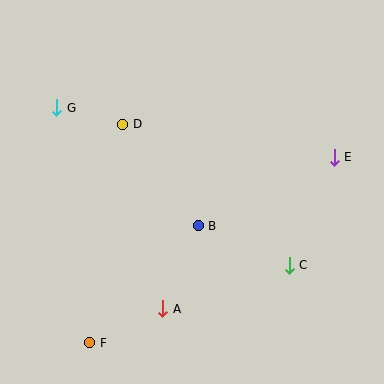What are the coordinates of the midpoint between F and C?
The midpoint between F and C is at (190, 304).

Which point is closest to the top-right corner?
Point E is closest to the top-right corner.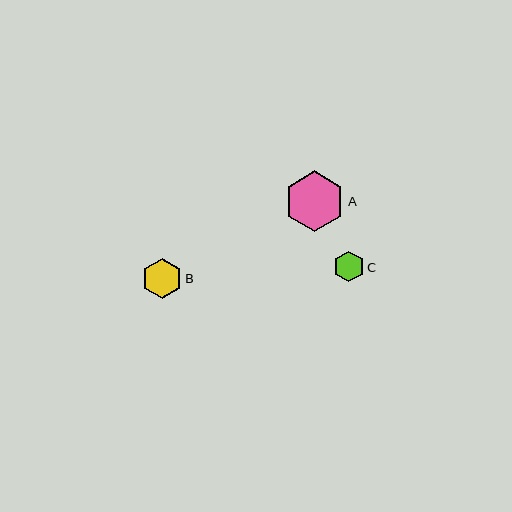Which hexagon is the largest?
Hexagon A is the largest with a size of approximately 60 pixels.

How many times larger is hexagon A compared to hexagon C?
Hexagon A is approximately 2.0 times the size of hexagon C.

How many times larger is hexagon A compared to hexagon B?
Hexagon A is approximately 1.5 times the size of hexagon B.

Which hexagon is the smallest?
Hexagon C is the smallest with a size of approximately 31 pixels.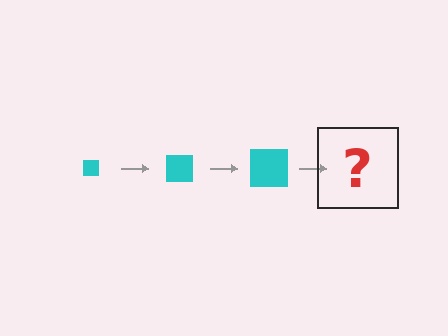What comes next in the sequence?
The next element should be a cyan square, larger than the previous one.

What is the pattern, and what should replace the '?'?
The pattern is that the square gets progressively larger each step. The '?' should be a cyan square, larger than the previous one.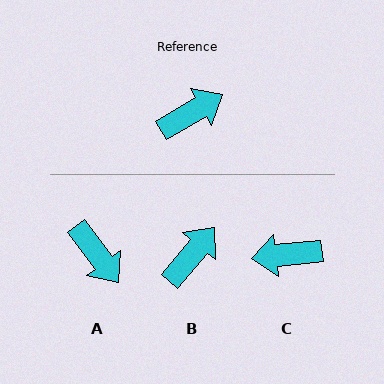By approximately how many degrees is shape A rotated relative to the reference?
Approximately 83 degrees clockwise.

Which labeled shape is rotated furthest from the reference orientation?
C, about 156 degrees away.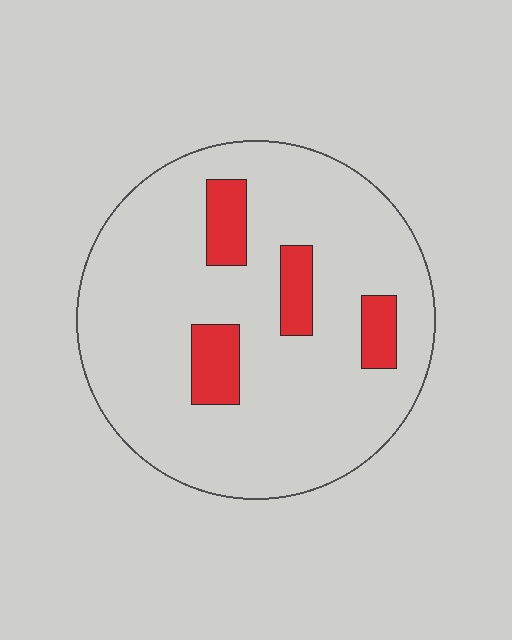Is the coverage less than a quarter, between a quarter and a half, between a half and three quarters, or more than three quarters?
Less than a quarter.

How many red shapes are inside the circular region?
4.